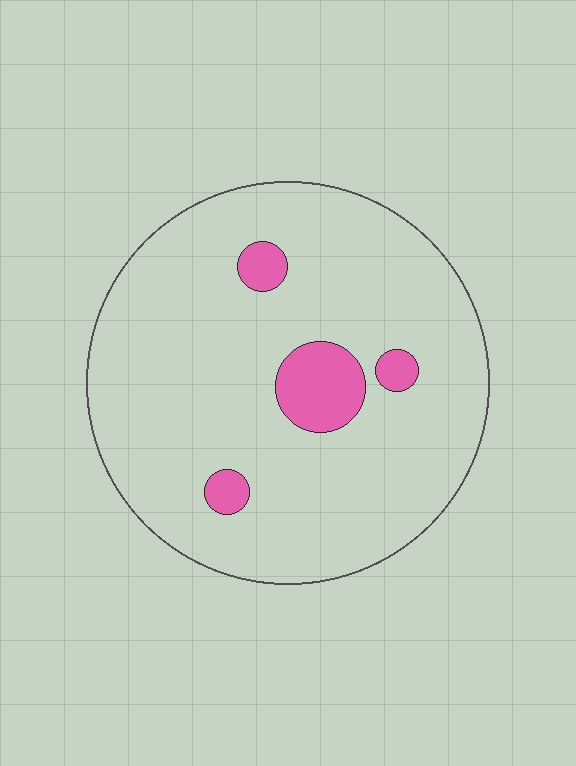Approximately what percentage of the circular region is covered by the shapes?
Approximately 10%.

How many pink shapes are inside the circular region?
4.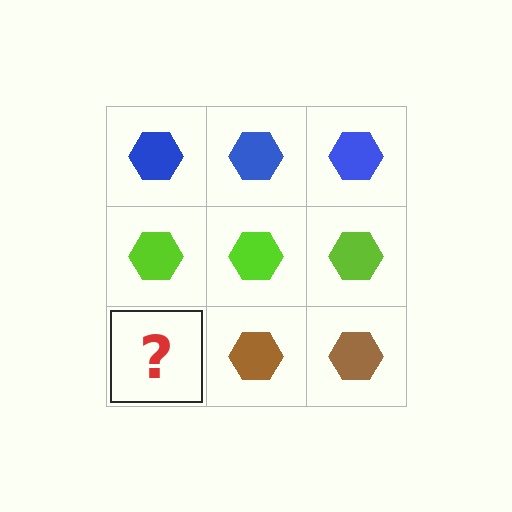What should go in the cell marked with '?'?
The missing cell should contain a brown hexagon.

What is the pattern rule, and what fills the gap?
The rule is that each row has a consistent color. The gap should be filled with a brown hexagon.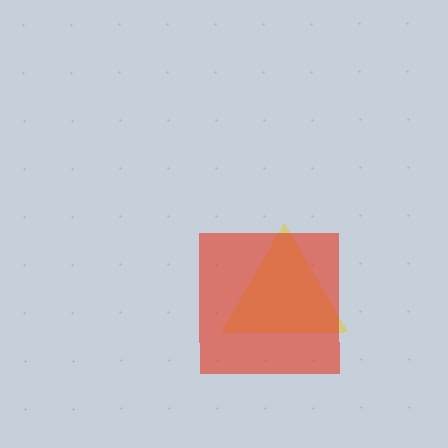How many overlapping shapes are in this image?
There are 2 overlapping shapes in the image.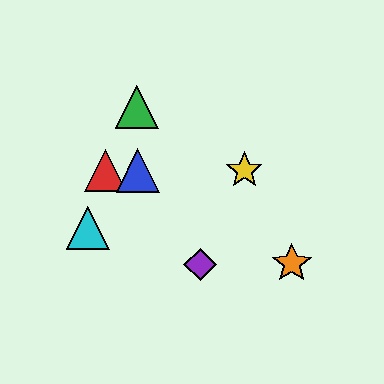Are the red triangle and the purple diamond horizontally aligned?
No, the red triangle is at y≈171 and the purple diamond is at y≈265.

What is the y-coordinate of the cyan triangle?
The cyan triangle is at y≈228.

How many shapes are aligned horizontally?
3 shapes (the red triangle, the blue triangle, the yellow star) are aligned horizontally.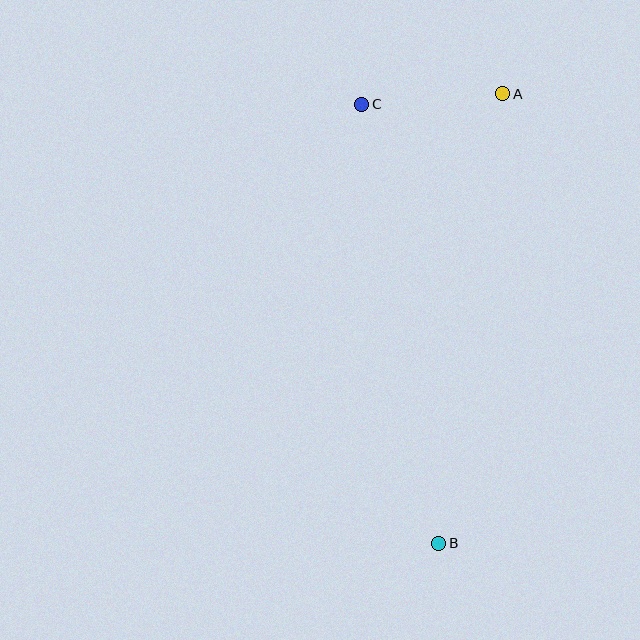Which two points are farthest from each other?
Points A and B are farthest from each other.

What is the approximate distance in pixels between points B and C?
The distance between B and C is approximately 446 pixels.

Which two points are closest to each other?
Points A and C are closest to each other.